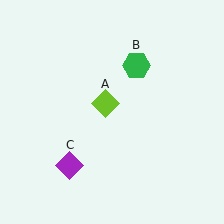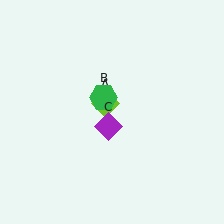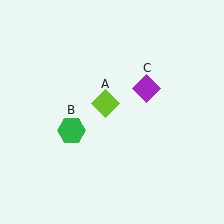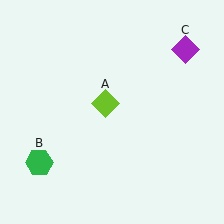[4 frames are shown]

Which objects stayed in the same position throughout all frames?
Lime diamond (object A) remained stationary.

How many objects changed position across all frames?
2 objects changed position: green hexagon (object B), purple diamond (object C).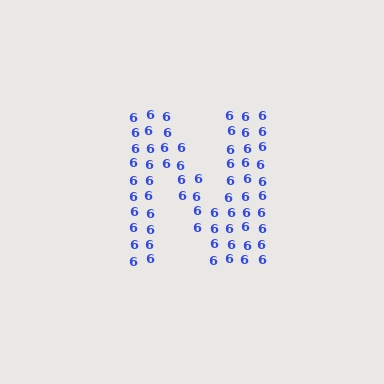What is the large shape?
The large shape is the letter N.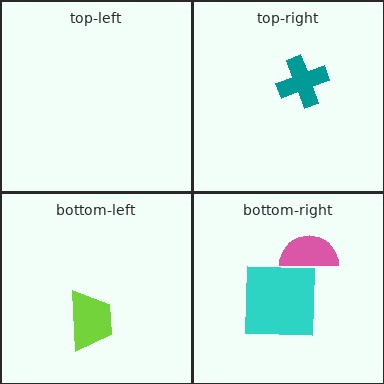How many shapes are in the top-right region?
1.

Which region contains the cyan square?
The bottom-right region.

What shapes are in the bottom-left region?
The lime trapezoid.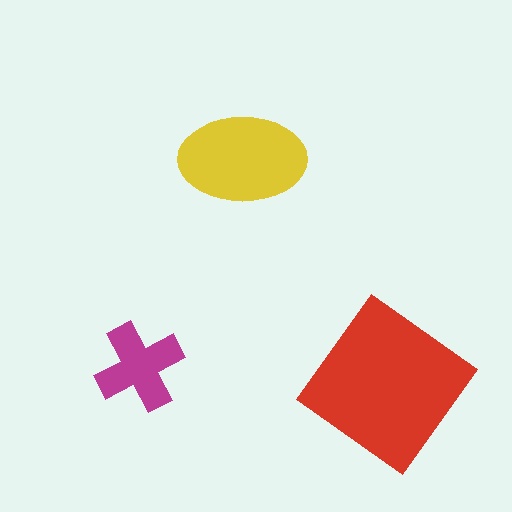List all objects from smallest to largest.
The magenta cross, the yellow ellipse, the red diamond.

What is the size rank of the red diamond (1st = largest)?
1st.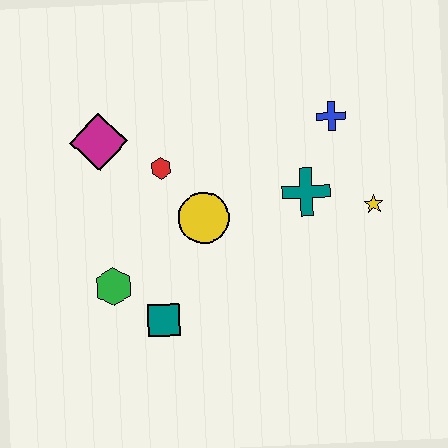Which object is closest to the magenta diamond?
The red hexagon is closest to the magenta diamond.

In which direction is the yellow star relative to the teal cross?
The yellow star is to the right of the teal cross.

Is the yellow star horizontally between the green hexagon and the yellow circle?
No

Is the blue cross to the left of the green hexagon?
No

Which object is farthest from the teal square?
The blue cross is farthest from the teal square.